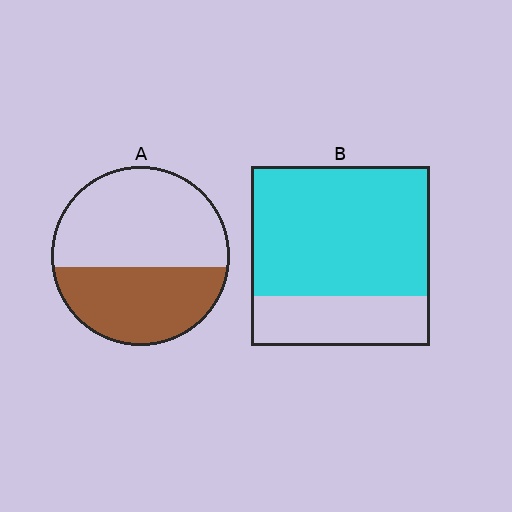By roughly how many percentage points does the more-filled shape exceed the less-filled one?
By roughly 30 percentage points (B over A).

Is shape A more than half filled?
No.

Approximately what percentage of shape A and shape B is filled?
A is approximately 40% and B is approximately 70%.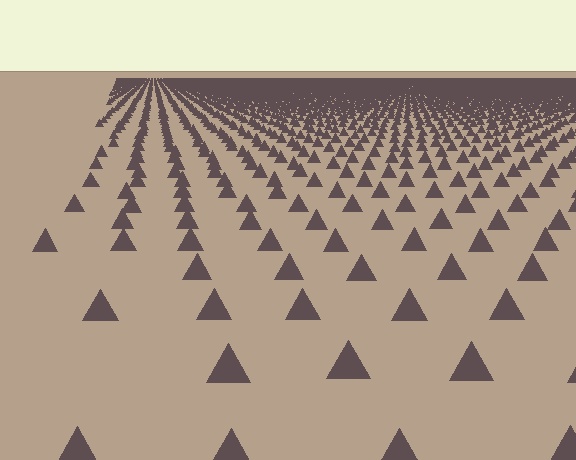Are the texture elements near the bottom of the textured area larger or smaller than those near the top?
Larger. Near the bottom, elements are closer to the viewer and appear at a bigger on-screen size.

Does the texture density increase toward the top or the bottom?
Density increases toward the top.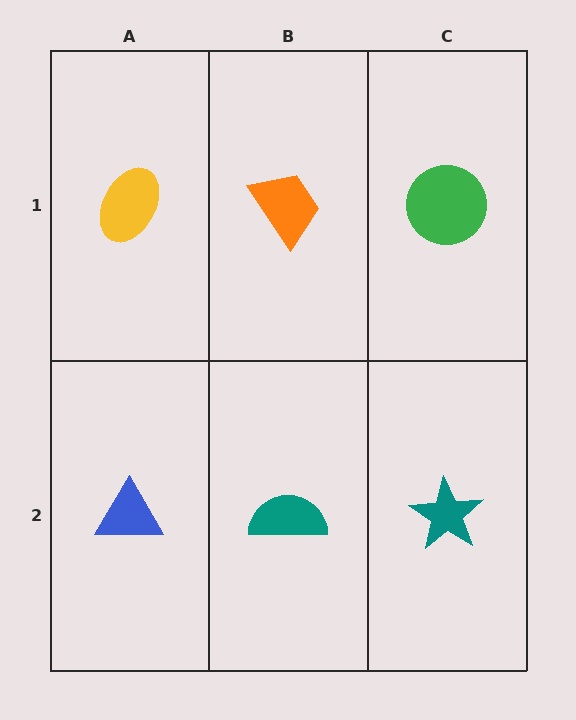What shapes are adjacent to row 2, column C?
A green circle (row 1, column C), a teal semicircle (row 2, column B).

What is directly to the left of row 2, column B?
A blue triangle.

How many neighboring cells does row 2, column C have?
2.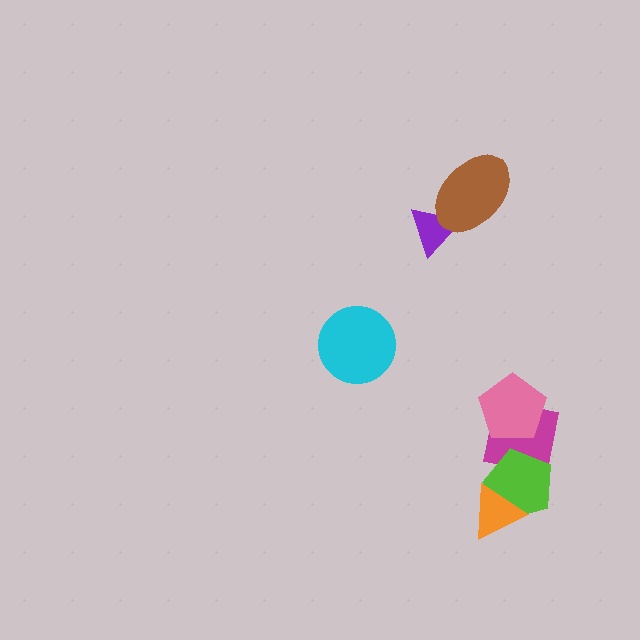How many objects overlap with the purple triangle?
1 object overlaps with the purple triangle.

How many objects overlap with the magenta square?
2 objects overlap with the magenta square.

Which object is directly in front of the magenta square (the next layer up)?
The pink pentagon is directly in front of the magenta square.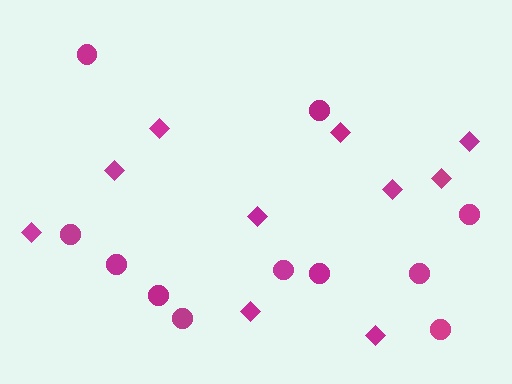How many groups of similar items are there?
There are 2 groups: one group of circles (11) and one group of diamonds (10).